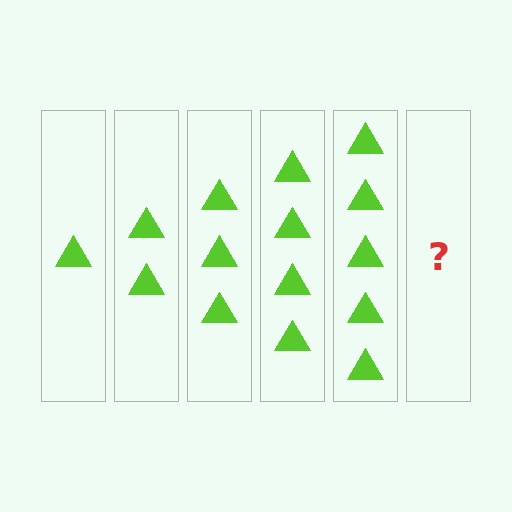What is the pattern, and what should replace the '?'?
The pattern is that each step adds one more triangle. The '?' should be 6 triangles.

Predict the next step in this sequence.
The next step is 6 triangles.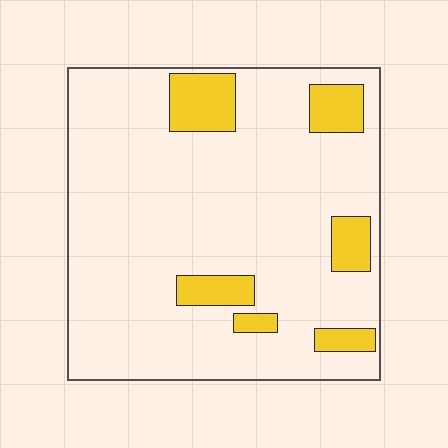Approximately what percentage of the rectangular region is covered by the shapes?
Approximately 15%.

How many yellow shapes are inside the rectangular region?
6.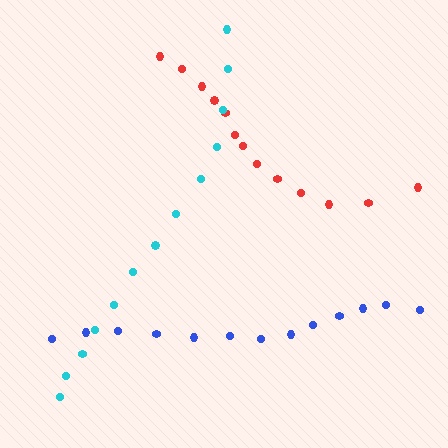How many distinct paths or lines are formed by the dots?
There are 3 distinct paths.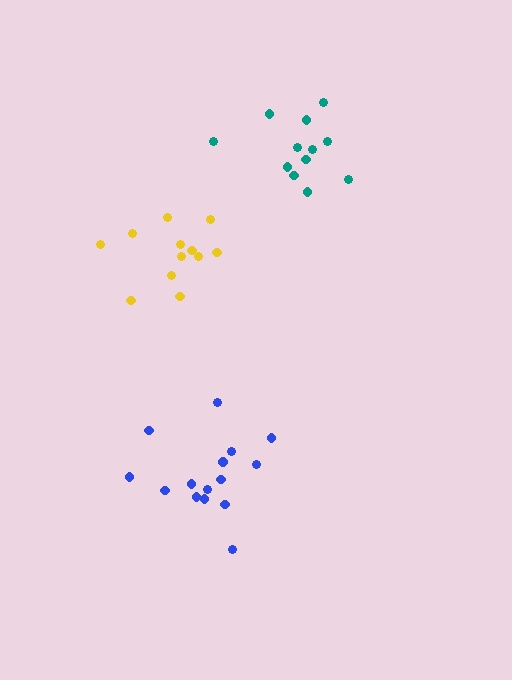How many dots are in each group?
Group 1: 12 dots, Group 2: 15 dots, Group 3: 12 dots (39 total).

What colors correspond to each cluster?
The clusters are colored: teal, blue, yellow.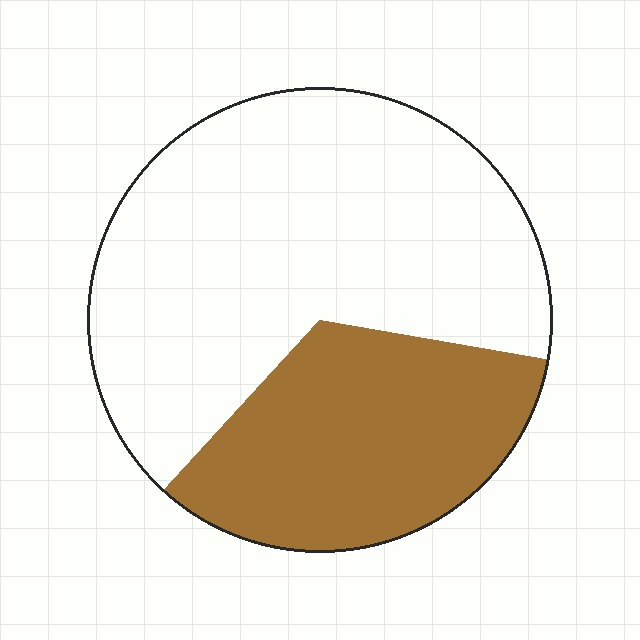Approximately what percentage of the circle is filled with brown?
Approximately 35%.